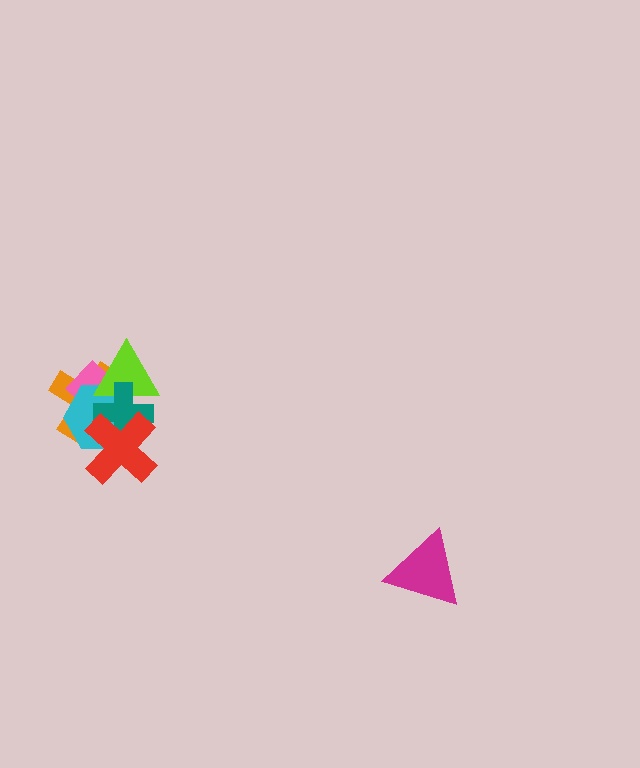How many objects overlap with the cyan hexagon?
5 objects overlap with the cyan hexagon.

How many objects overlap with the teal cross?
5 objects overlap with the teal cross.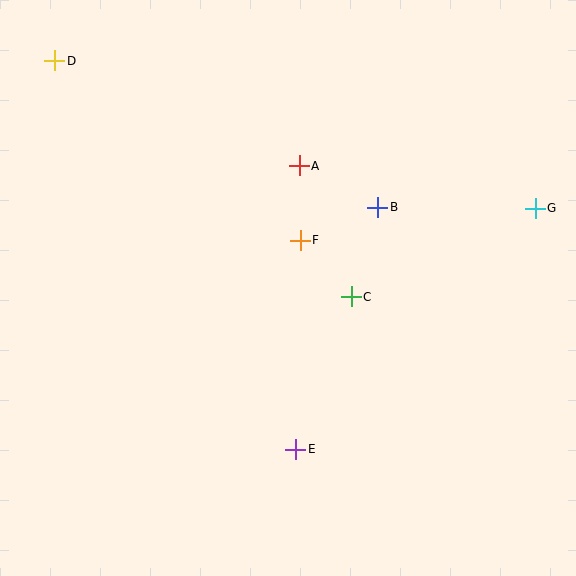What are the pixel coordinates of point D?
Point D is at (55, 61).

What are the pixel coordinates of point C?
Point C is at (351, 297).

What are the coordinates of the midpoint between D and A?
The midpoint between D and A is at (177, 113).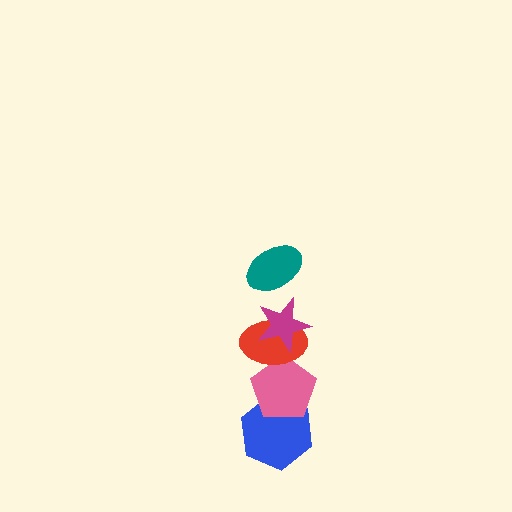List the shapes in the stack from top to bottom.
From top to bottom: the teal ellipse, the magenta star, the red ellipse, the pink pentagon, the blue hexagon.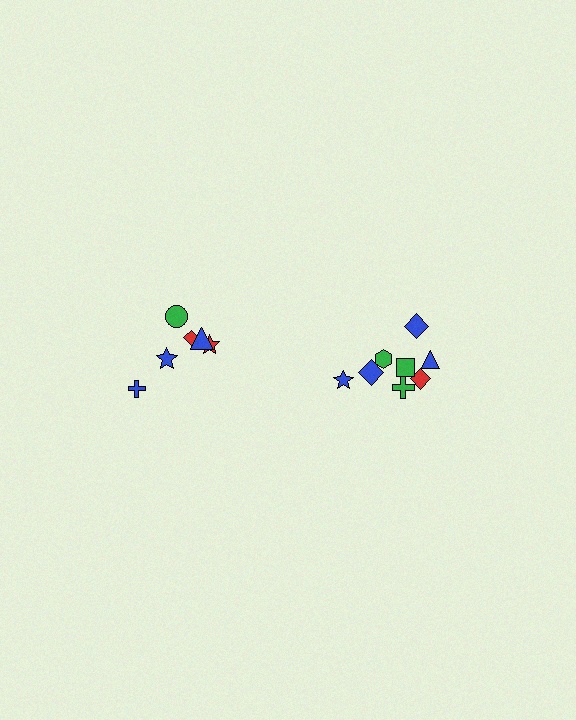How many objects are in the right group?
There are 8 objects.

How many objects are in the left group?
There are 6 objects.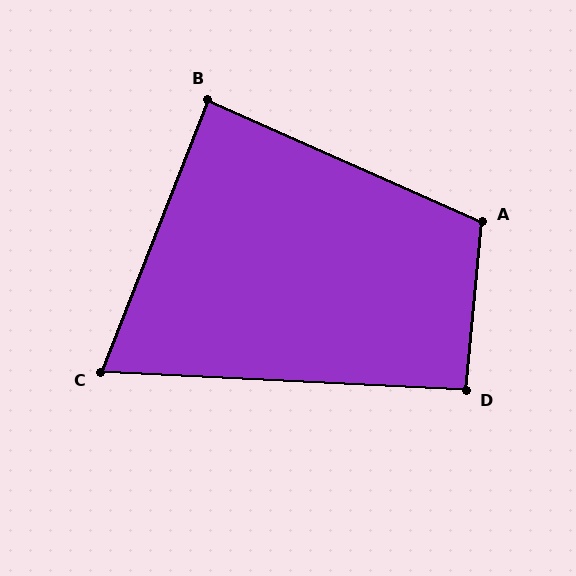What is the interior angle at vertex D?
Approximately 93 degrees (approximately right).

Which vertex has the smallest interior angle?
C, at approximately 71 degrees.